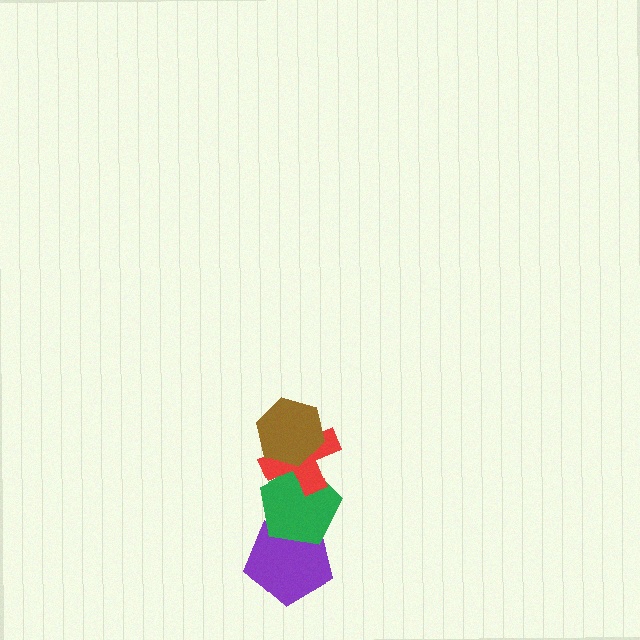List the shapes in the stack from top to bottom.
From top to bottom: the brown hexagon, the red cross, the green pentagon, the purple pentagon.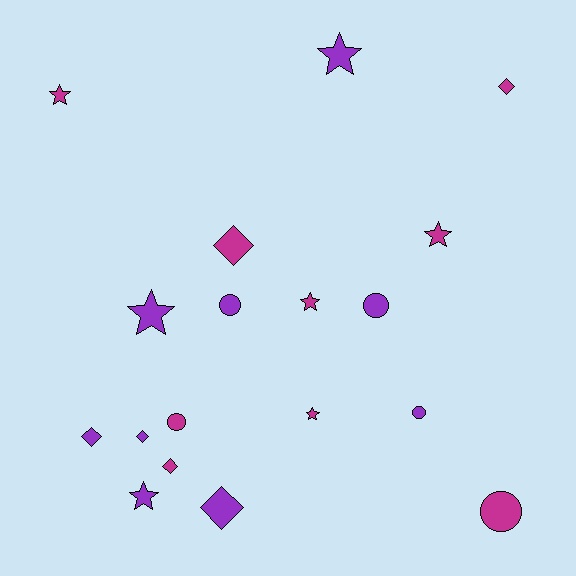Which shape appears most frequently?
Star, with 7 objects.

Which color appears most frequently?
Magenta, with 9 objects.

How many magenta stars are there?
There are 4 magenta stars.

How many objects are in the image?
There are 18 objects.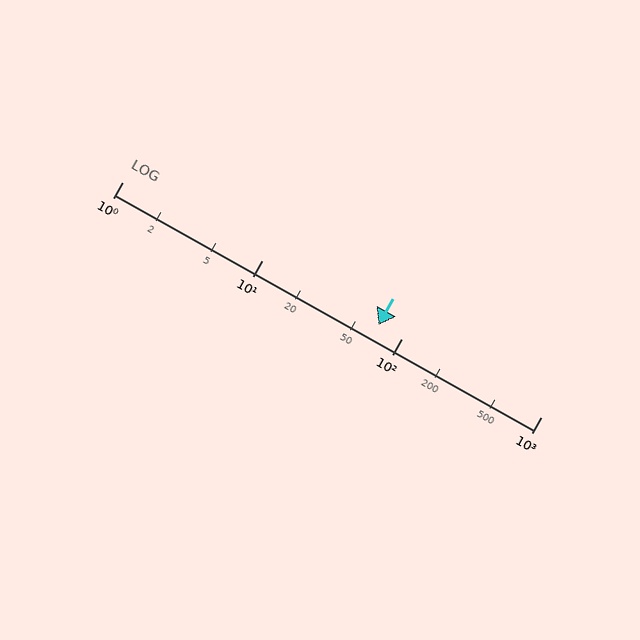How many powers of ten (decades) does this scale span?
The scale spans 3 decades, from 1 to 1000.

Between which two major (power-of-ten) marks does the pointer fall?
The pointer is between 10 and 100.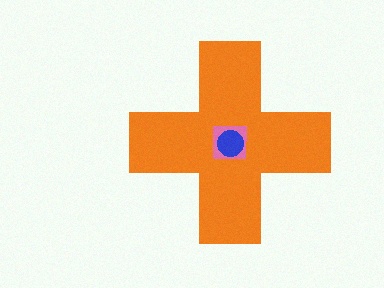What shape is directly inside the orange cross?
The pink square.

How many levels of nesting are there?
3.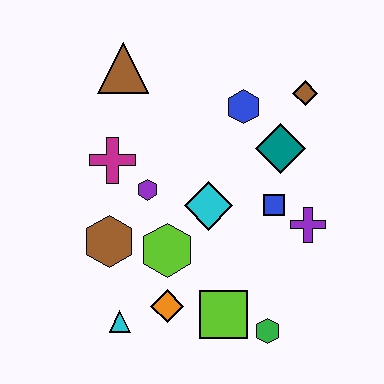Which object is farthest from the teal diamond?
The cyan triangle is farthest from the teal diamond.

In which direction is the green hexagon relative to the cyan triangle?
The green hexagon is to the right of the cyan triangle.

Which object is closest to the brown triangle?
The magenta cross is closest to the brown triangle.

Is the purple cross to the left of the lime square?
No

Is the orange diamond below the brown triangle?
Yes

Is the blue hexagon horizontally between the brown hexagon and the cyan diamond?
No